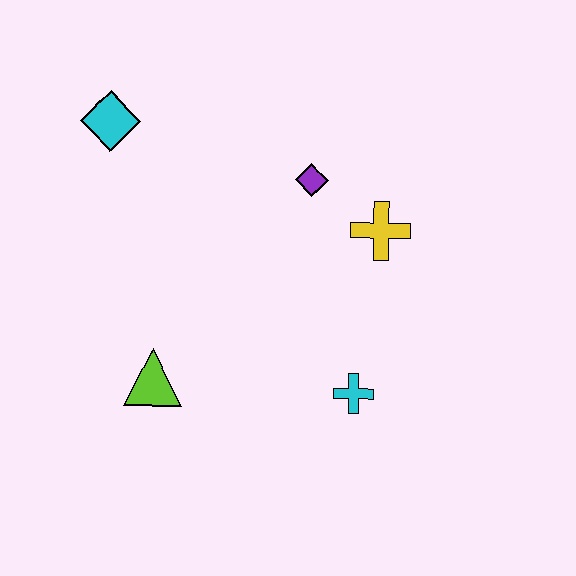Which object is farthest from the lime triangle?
The yellow cross is farthest from the lime triangle.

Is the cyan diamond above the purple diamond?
Yes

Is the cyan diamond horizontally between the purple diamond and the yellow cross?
No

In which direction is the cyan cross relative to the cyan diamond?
The cyan cross is below the cyan diamond.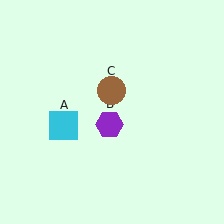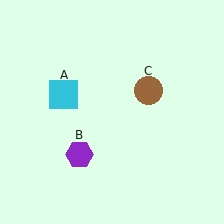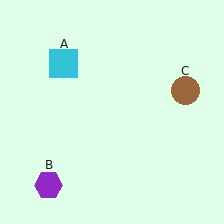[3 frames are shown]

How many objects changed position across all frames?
3 objects changed position: cyan square (object A), purple hexagon (object B), brown circle (object C).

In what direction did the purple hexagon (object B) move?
The purple hexagon (object B) moved down and to the left.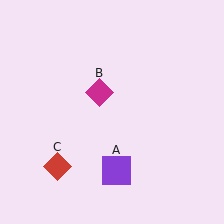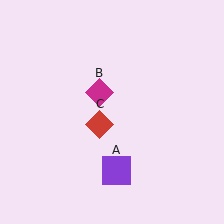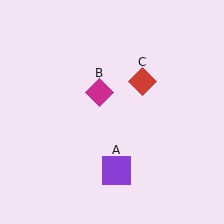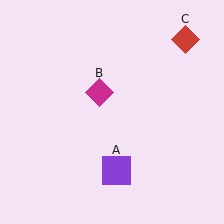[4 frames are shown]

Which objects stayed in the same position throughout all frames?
Purple square (object A) and magenta diamond (object B) remained stationary.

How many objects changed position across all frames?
1 object changed position: red diamond (object C).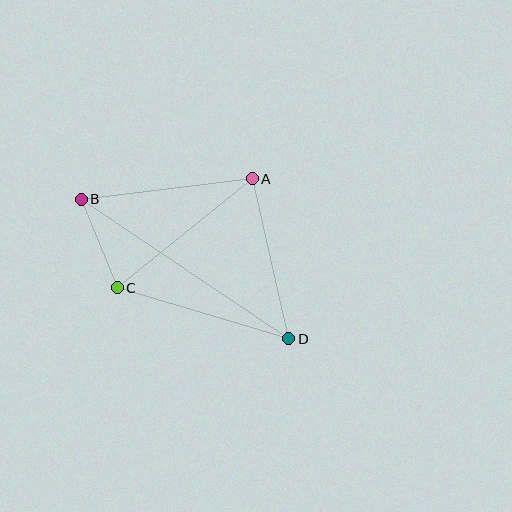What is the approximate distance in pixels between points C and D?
The distance between C and D is approximately 178 pixels.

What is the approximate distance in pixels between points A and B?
The distance between A and B is approximately 172 pixels.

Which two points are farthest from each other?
Points B and D are farthest from each other.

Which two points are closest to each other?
Points B and C are closest to each other.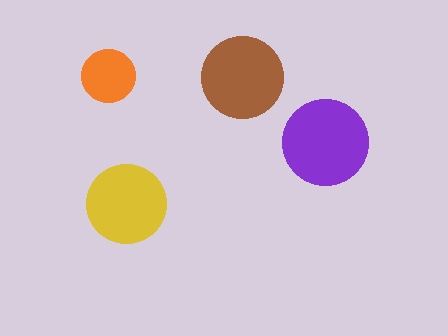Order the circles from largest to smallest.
the purple one, the brown one, the yellow one, the orange one.